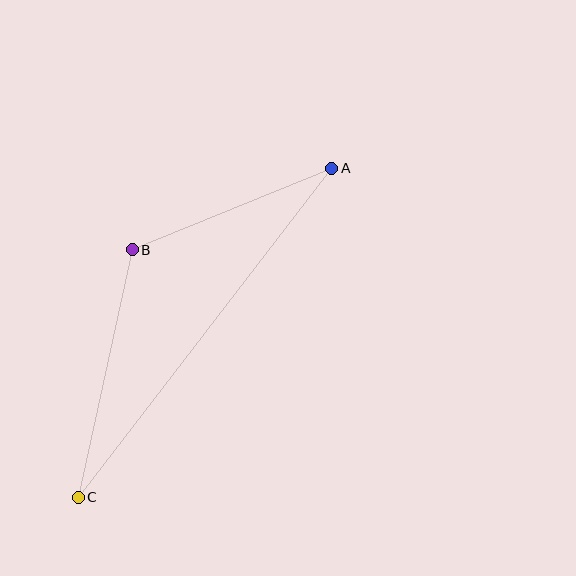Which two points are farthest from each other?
Points A and C are farthest from each other.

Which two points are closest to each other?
Points A and B are closest to each other.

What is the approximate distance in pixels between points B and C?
The distance between B and C is approximately 253 pixels.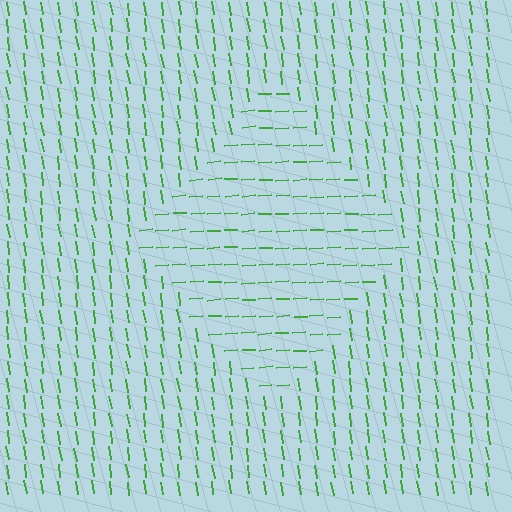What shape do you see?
I see a diamond.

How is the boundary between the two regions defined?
The boundary is defined purely by a change in line orientation (approximately 86 degrees difference). All lines are the same color and thickness.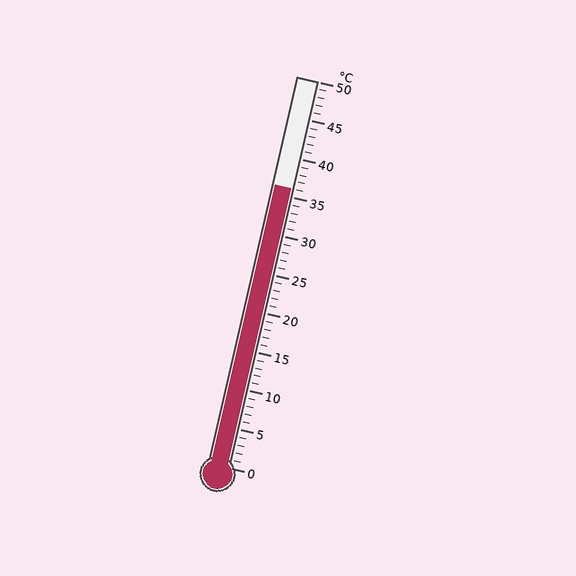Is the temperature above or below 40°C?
The temperature is below 40°C.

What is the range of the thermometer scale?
The thermometer scale ranges from 0°C to 50°C.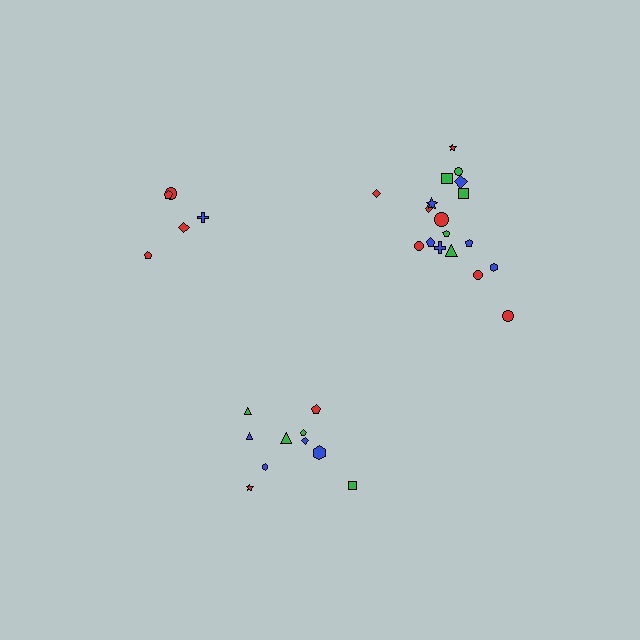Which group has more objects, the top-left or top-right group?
The top-right group.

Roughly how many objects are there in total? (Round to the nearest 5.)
Roughly 35 objects in total.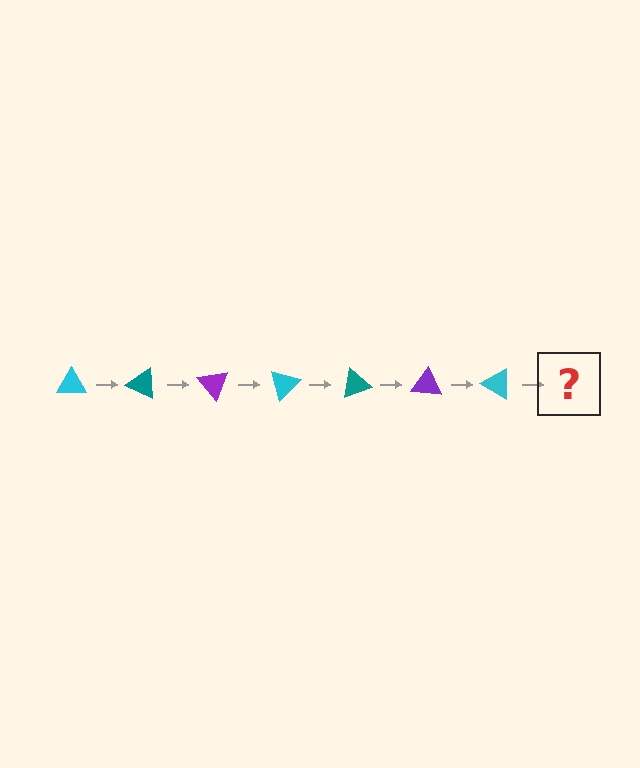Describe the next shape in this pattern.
It should be a teal triangle, rotated 175 degrees from the start.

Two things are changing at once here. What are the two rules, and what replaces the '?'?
The two rules are that it rotates 25 degrees each step and the color cycles through cyan, teal, and purple. The '?' should be a teal triangle, rotated 175 degrees from the start.